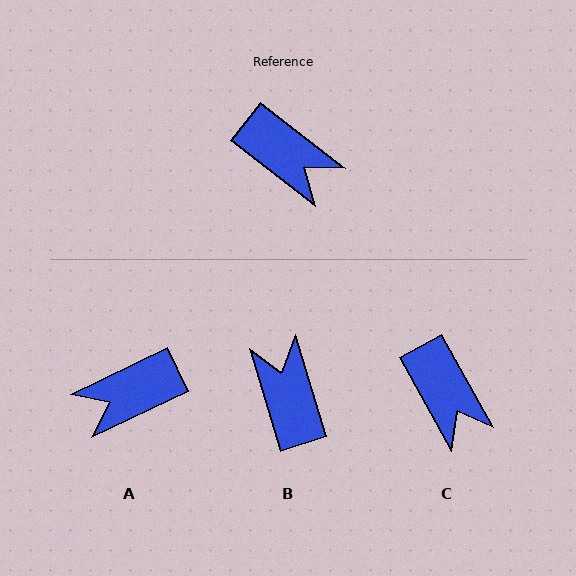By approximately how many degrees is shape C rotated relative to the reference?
Approximately 23 degrees clockwise.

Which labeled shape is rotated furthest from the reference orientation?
B, about 145 degrees away.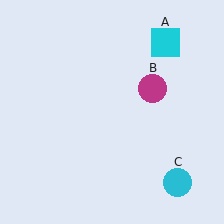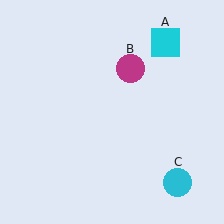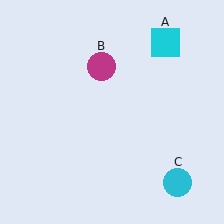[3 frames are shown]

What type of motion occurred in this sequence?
The magenta circle (object B) rotated counterclockwise around the center of the scene.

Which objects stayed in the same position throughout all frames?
Cyan square (object A) and cyan circle (object C) remained stationary.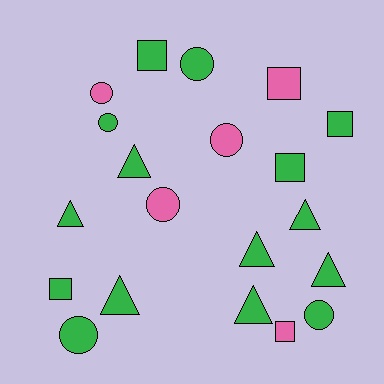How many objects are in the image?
There are 20 objects.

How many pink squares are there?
There are 2 pink squares.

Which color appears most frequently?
Green, with 15 objects.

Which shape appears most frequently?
Triangle, with 7 objects.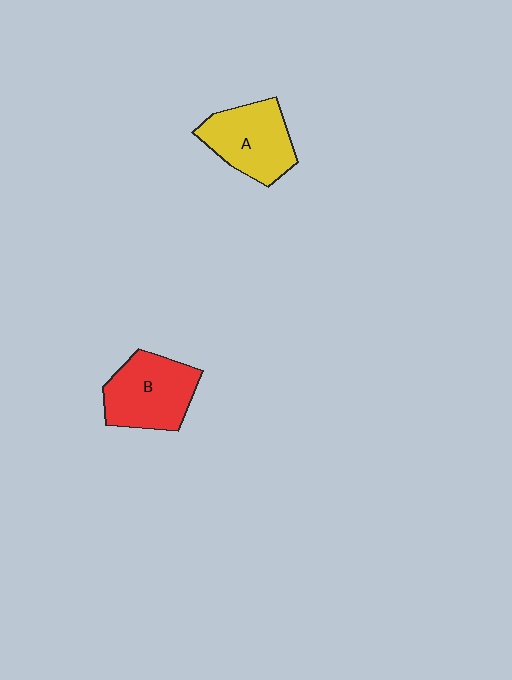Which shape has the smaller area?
Shape A (yellow).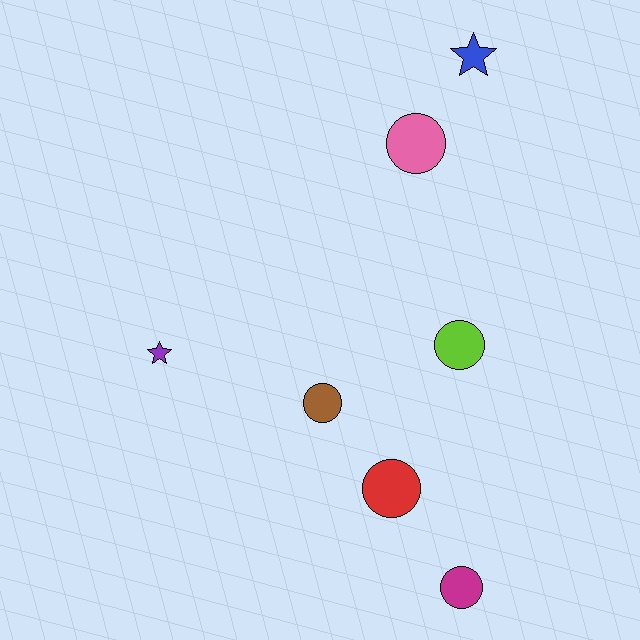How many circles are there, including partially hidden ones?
There are 5 circles.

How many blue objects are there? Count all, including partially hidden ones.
There is 1 blue object.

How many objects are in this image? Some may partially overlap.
There are 7 objects.